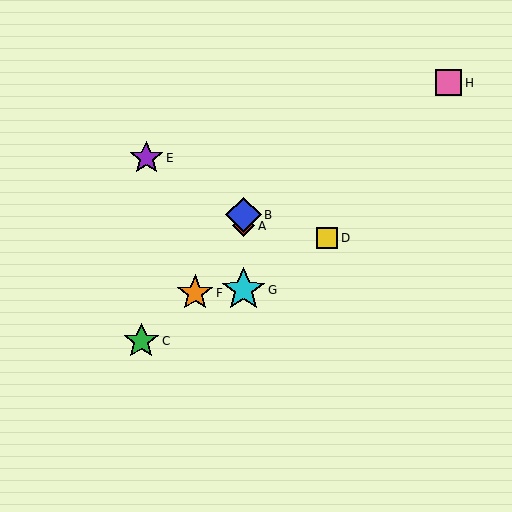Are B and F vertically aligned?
No, B is at x≈244 and F is at x≈195.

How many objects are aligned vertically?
3 objects (A, B, G) are aligned vertically.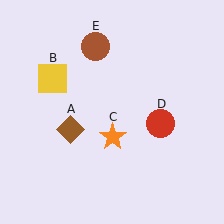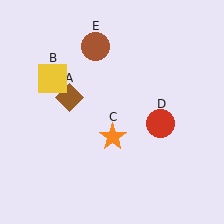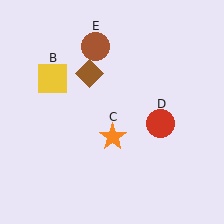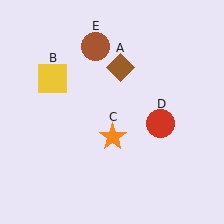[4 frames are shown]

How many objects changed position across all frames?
1 object changed position: brown diamond (object A).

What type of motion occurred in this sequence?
The brown diamond (object A) rotated clockwise around the center of the scene.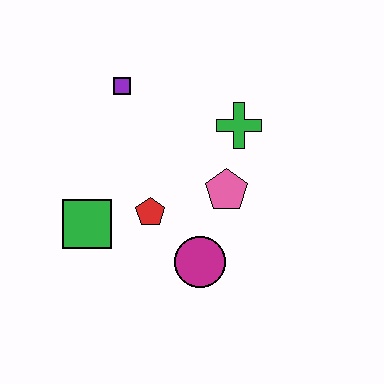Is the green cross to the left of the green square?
No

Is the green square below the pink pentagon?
Yes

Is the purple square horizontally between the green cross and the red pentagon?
No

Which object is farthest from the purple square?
The magenta circle is farthest from the purple square.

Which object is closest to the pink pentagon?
The green cross is closest to the pink pentagon.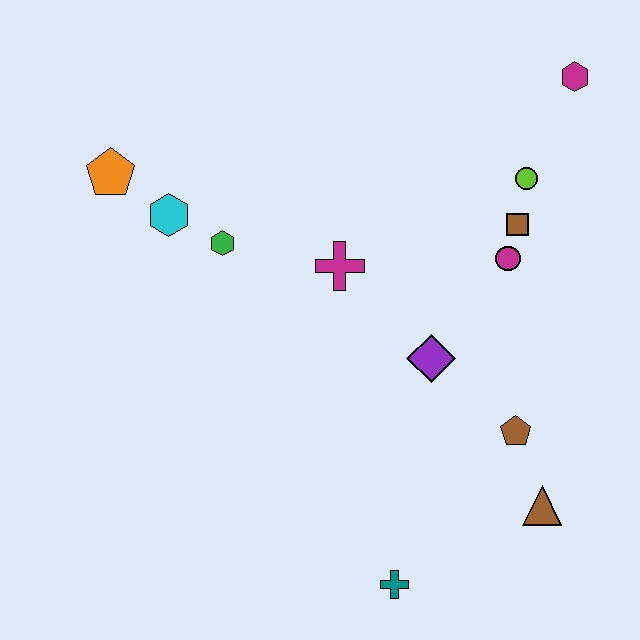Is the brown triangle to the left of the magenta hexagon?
Yes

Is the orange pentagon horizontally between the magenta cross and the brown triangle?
No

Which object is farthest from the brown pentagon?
The orange pentagon is farthest from the brown pentagon.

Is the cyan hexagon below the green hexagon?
No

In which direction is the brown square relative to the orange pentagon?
The brown square is to the right of the orange pentagon.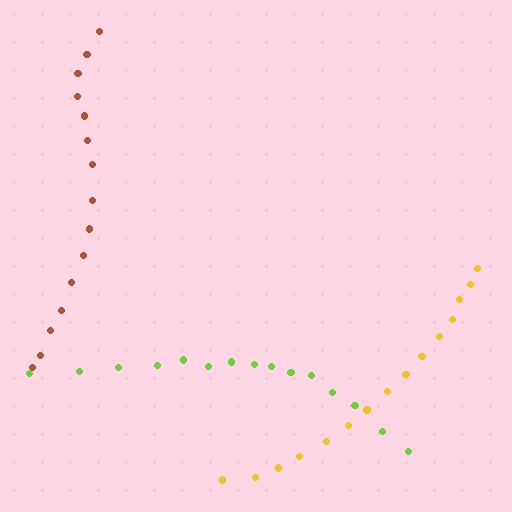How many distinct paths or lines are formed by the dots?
There are 3 distinct paths.